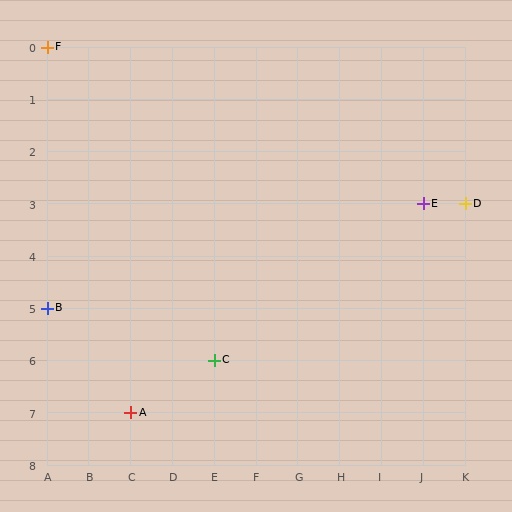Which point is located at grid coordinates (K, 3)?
Point D is at (K, 3).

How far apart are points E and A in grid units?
Points E and A are 7 columns and 4 rows apart (about 8.1 grid units diagonally).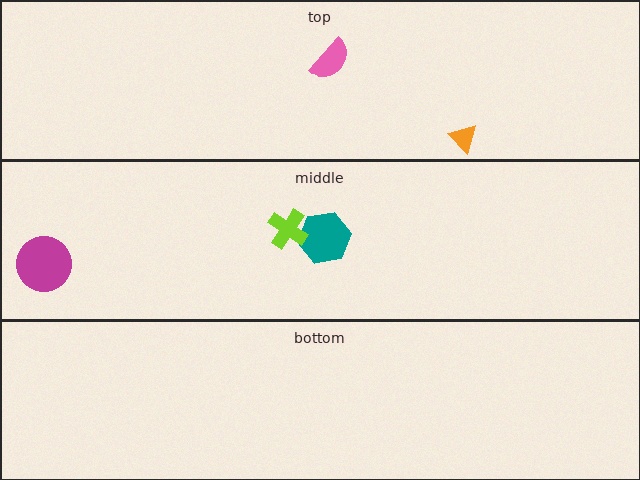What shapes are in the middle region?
The teal hexagon, the magenta circle, the lime cross.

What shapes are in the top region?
The orange triangle, the pink semicircle.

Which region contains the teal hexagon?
The middle region.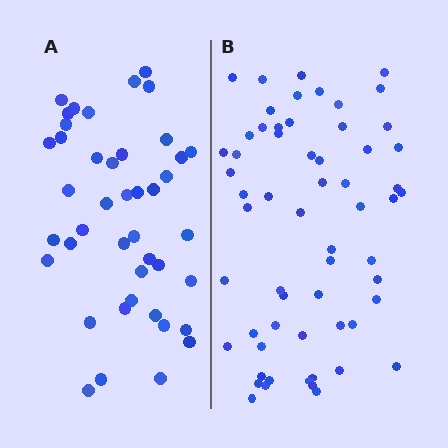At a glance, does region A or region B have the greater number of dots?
Region B (the right region) has more dots.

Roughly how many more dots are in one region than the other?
Region B has approximately 15 more dots than region A.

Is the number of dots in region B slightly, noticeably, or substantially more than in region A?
Region B has noticeably more, but not dramatically so. The ratio is roughly 1.4 to 1.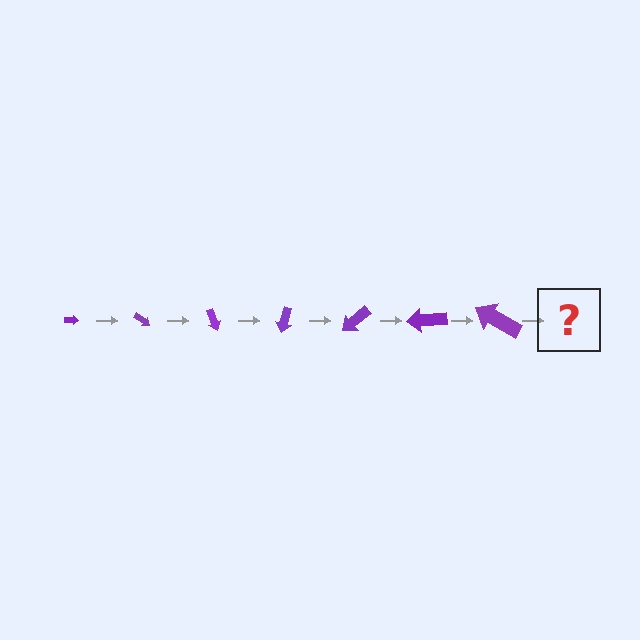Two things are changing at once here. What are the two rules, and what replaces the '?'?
The two rules are that the arrow grows larger each step and it rotates 35 degrees each step. The '?' should be an arrow, larger than the previous one and rotated 245 degrees from the start.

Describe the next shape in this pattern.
It should be an arrow, larger than the previous one and rotated 245 degrees from the start.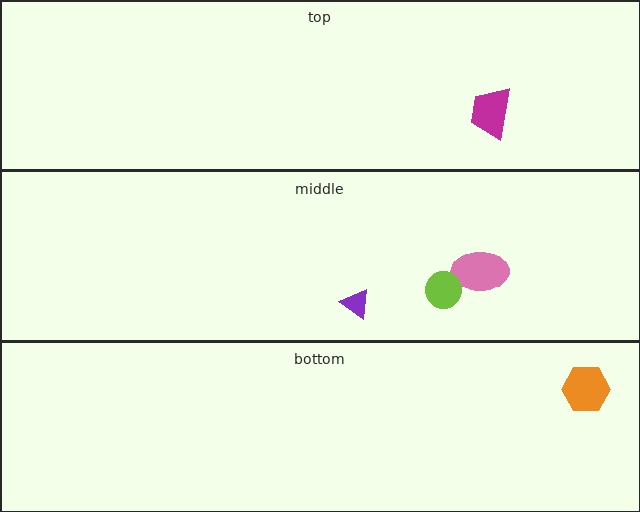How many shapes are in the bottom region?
1.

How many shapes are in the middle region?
3.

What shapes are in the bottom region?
The orange hexagon.